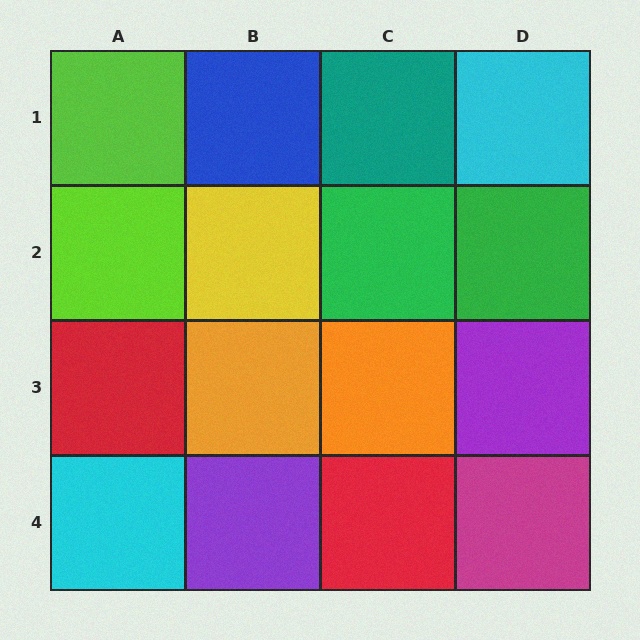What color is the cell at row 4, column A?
Cyan.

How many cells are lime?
2 cells are lime.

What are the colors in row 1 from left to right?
Lime, blue, teal, cyan.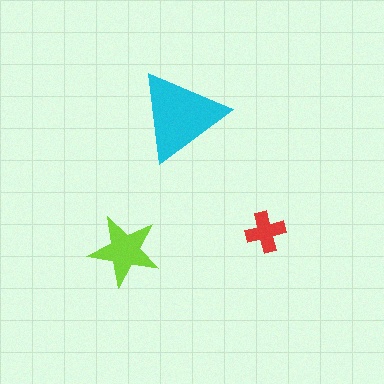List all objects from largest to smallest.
The cyan triangle, the lime star, the red cross.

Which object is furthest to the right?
The red cross is rightmost.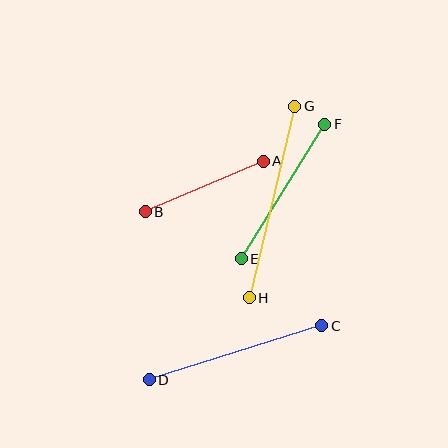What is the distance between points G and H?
The distance is approximately 197 pixels.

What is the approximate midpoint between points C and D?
The midpoint is at approximately (236, 353) pixels.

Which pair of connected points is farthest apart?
Points G and H are farthest apart.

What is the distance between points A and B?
The distance is approximately 128 pixels.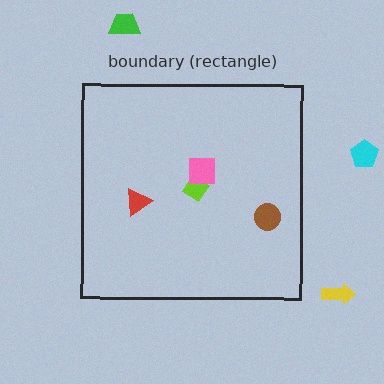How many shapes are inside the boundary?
4 inside, 3 outside.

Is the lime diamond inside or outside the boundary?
Inside.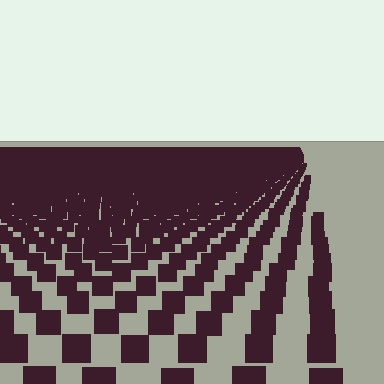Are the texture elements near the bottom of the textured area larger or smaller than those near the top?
Larger. Near the bottom, elements are closer to the viewer and appear at a bigger on-screen size.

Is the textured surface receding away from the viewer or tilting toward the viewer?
The surface is receding away from the viewer. Texture elements get smaller and denser toward the top.